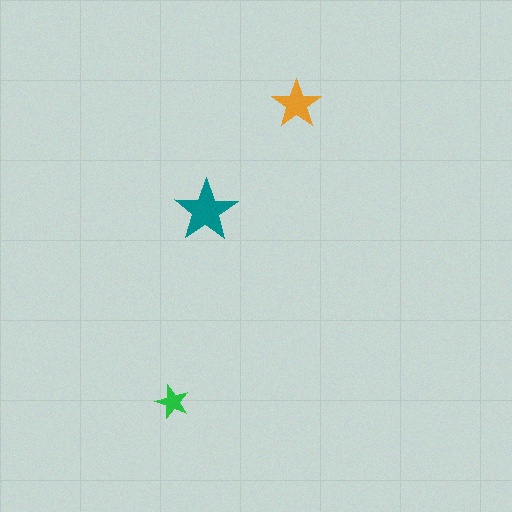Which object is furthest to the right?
The orange star is rightmost.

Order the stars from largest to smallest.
the teal one, the orange one, the green one.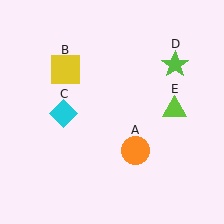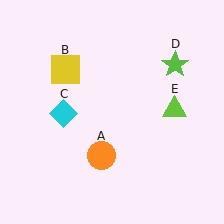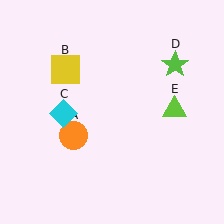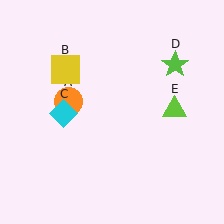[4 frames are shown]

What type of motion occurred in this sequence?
The orange circle (object A) rotated clockwise around the center of the scene.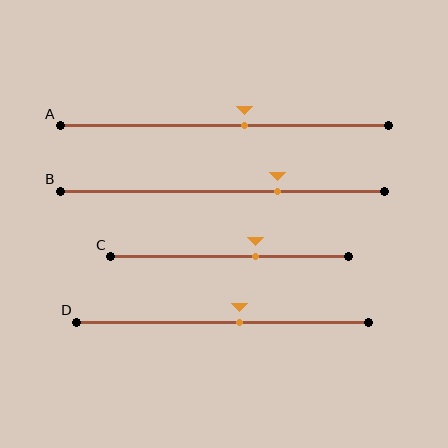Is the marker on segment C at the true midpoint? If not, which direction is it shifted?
No, the marker on segment C is shifted to the right by about 11% of the segment length.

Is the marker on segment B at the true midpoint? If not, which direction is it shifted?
No, the marker on segment B is shifted to the right by about 17% of the segment length.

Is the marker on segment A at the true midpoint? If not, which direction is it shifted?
No, the marker on segment A is shifted to the right by about 6% of the segment length.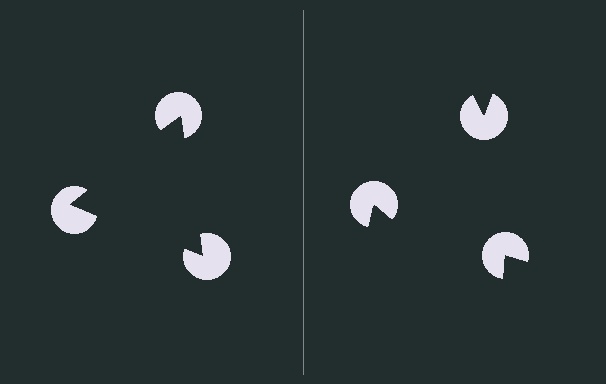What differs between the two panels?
The pac-man discs are positioned identically on both sides; only the wedge orientations differ. On the left they align to a triangle; on the right they are misaligned.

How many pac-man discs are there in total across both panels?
6 — 3 on each side.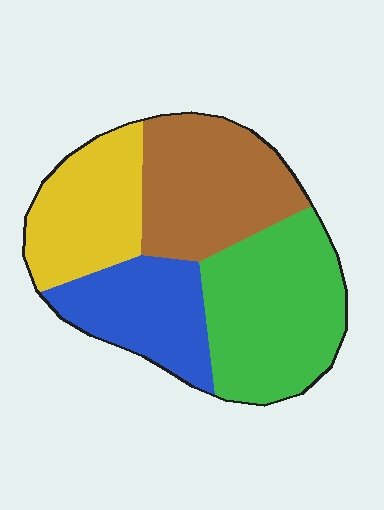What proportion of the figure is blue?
Blue covers roughly 20% of the figure.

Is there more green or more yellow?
Green.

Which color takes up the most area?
Green, at roughly 30%.